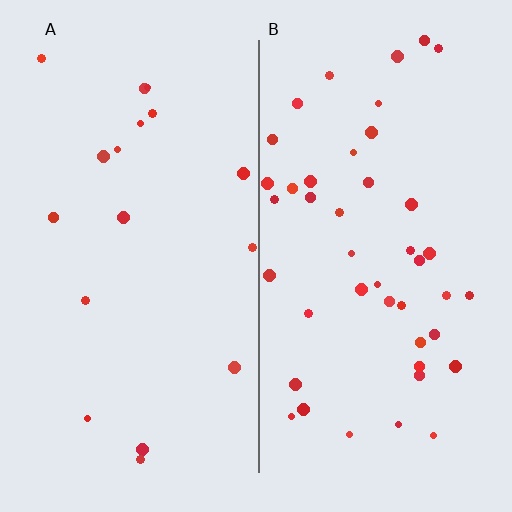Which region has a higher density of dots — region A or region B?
B (the right).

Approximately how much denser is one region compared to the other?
Approximately 2.6× — region B over region A.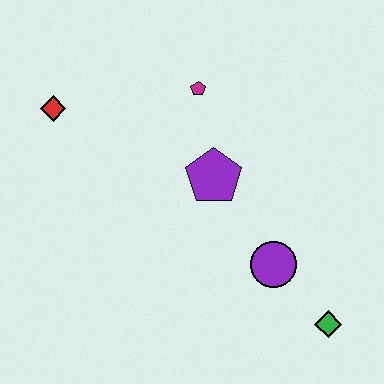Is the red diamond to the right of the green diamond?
No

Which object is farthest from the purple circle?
The red diamond is farthest from the purple circle.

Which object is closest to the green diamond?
The purple circle is closest to the green diamond.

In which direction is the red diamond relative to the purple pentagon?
The red diamond is to the left of the purple pentagon.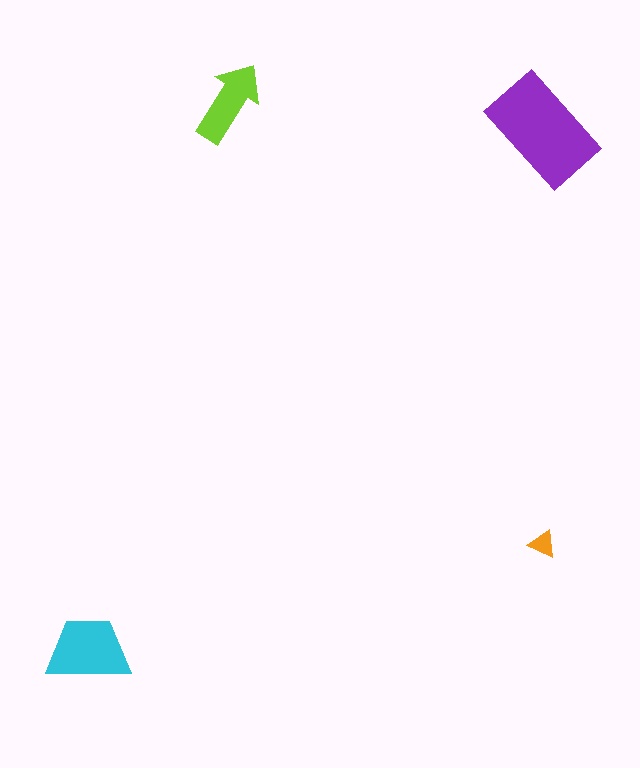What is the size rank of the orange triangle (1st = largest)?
4th.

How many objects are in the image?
There are 4 objects in the image.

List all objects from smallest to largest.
The orange triangle, the lime arrow, the cyan trapezoid, the purple rectangle.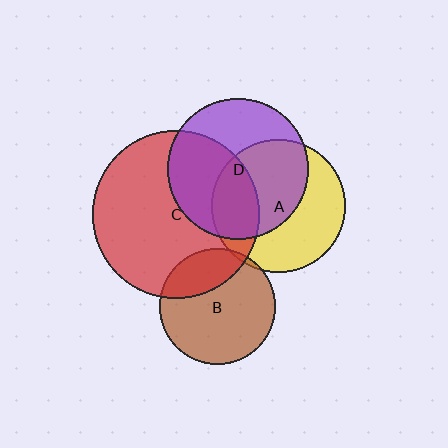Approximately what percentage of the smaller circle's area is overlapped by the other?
Approximately 55%.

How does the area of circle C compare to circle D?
Approximately 1.4 times.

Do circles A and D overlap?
Yes.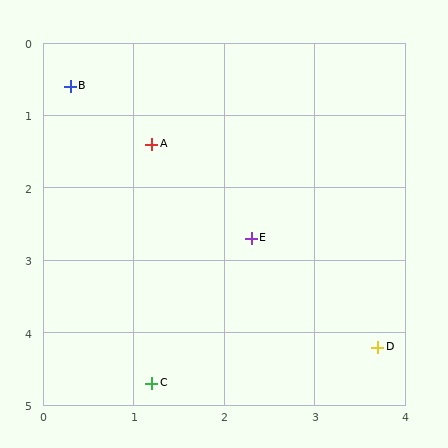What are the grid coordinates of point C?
Point C is at approximately (1.2, 4.7).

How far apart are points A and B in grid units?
Points A and B are about 1.2 grid units apart.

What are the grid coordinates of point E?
Point E is at approximately (2.3, 2.7).